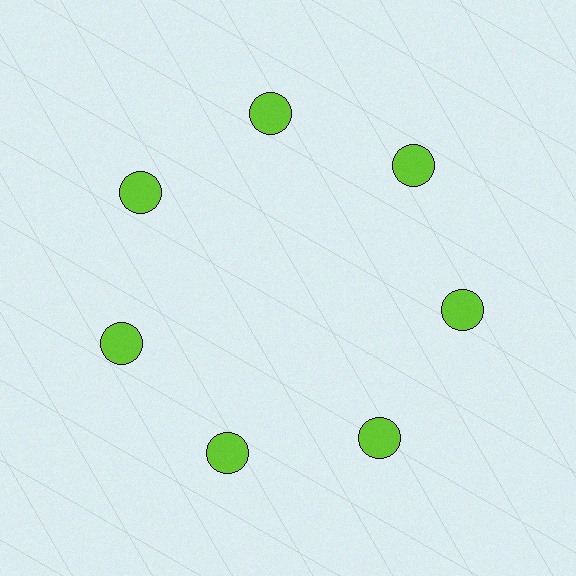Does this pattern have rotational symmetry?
Yes, this pattern has 7-fold rotational symmetry. It looks the same after rotating 51 degrees around the center.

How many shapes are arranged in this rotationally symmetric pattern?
There are 7 shapes, arranged in 7 groups of 1.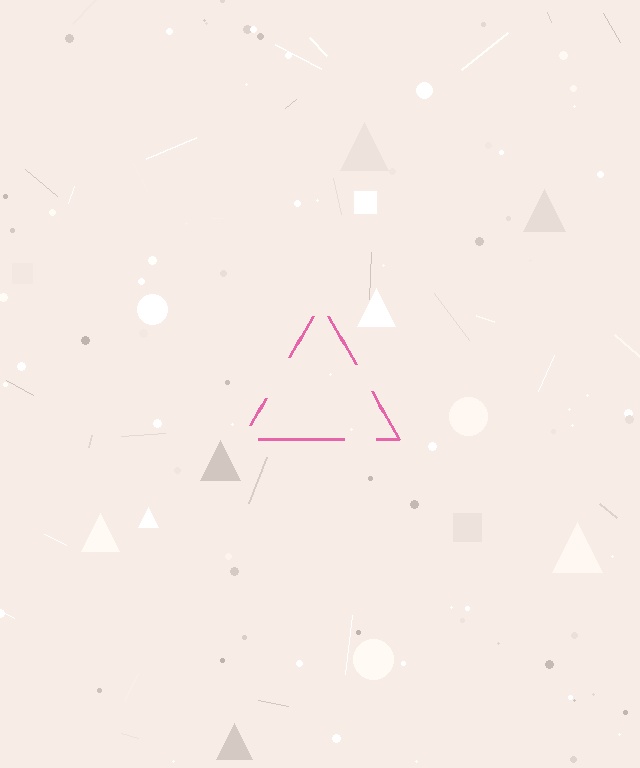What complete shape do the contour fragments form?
The contour fragments form a triangle.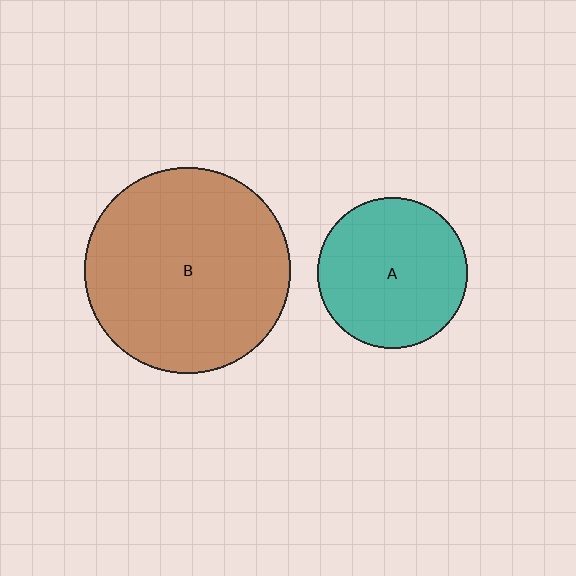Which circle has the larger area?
Circle B (brown).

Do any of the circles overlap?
No, none of the circles overlap.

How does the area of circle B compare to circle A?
Approximately 1.9 times.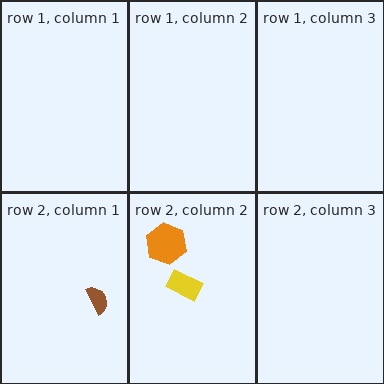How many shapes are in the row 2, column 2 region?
2.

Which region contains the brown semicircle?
The row 2, column 1 region.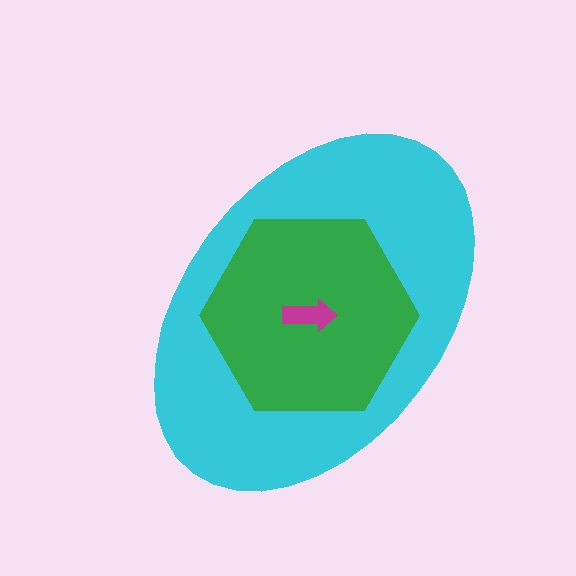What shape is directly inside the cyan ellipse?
The green hexagon.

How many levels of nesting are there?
3.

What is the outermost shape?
The cyan ellipse.